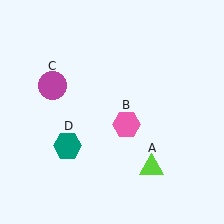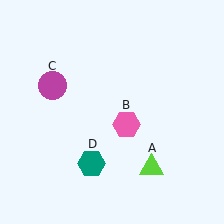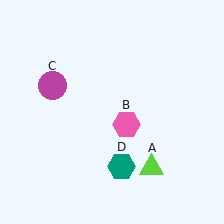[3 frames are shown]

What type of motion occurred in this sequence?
The teal hexagon (object D) rotated counterclockwise around the center of the scene.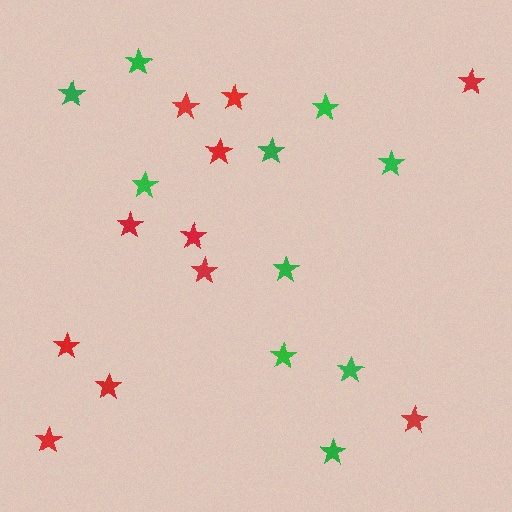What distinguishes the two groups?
There are 2 groups: one group of green stars (10) and one group of red stars (11).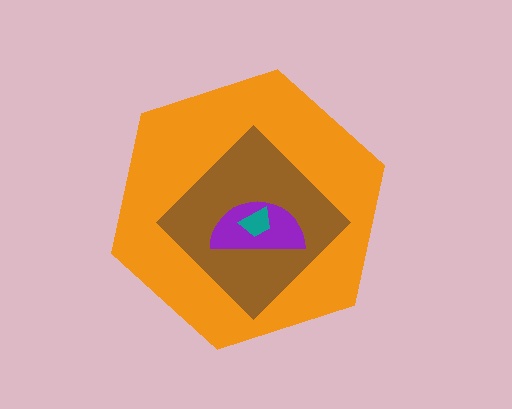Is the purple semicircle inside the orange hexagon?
Yes.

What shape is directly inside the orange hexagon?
The brown diamond.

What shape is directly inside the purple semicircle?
The teal trapezoid.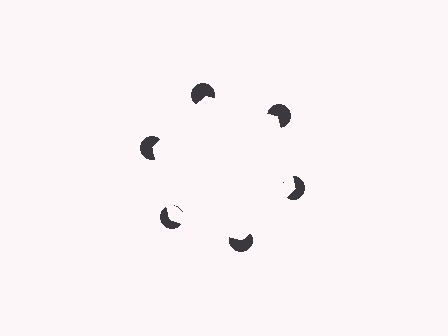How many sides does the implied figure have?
6 sides.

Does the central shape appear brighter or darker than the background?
It typically appears slightly brighter than the background, even though no actual brightness change is drawn.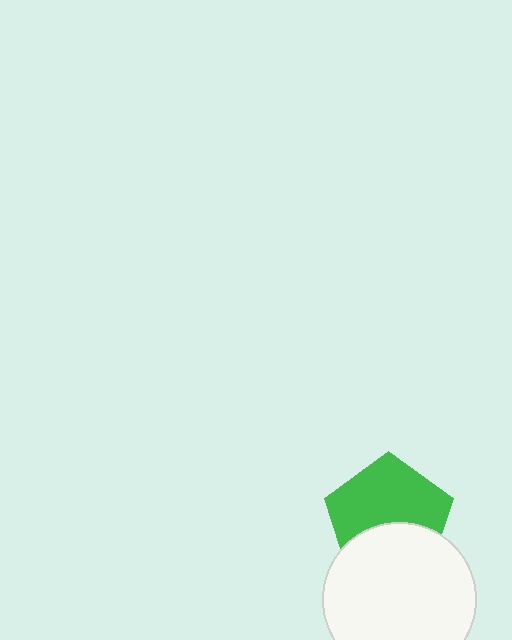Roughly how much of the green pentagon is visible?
About half of it is visible (roughly 62%).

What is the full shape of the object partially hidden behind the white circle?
The partially hidden object is a green pentagon.